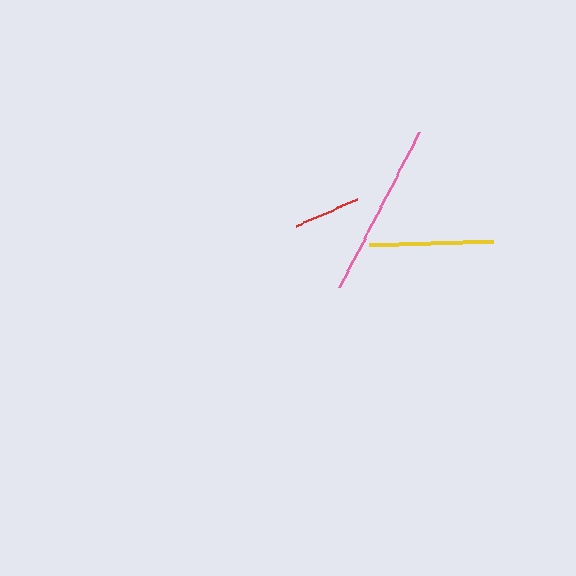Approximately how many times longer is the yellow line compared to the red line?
The yellow line is approximately 1.9 times the length of the red line.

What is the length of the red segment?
The red segment is approximately 66 pixels long.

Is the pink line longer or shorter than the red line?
The pink line is longer than the red line.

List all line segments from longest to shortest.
From longest to shortest: pink, yellow, red.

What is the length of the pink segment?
The pink segment is approximately 175 pixels long.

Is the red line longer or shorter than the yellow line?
The yellow line is longer than the red line.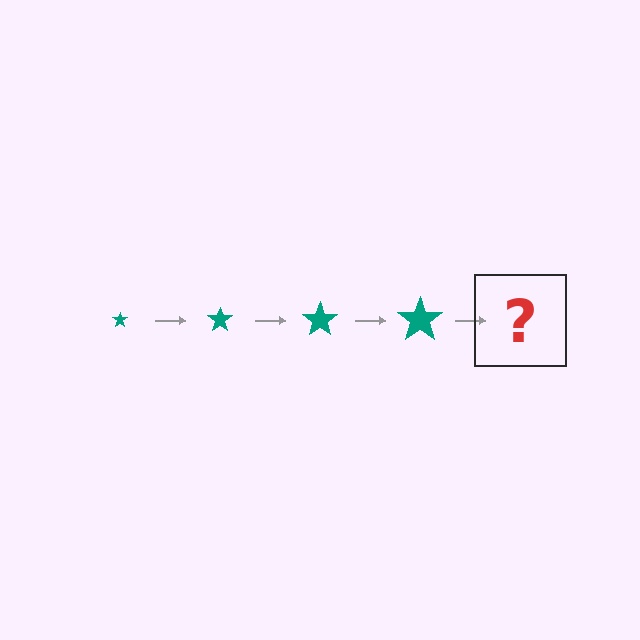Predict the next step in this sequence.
The next step is a teal star, larger than the previous one.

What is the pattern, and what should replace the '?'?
The pattern is that the star gets progressively larger each step. The '?' should be a teal star, larger than the previous one.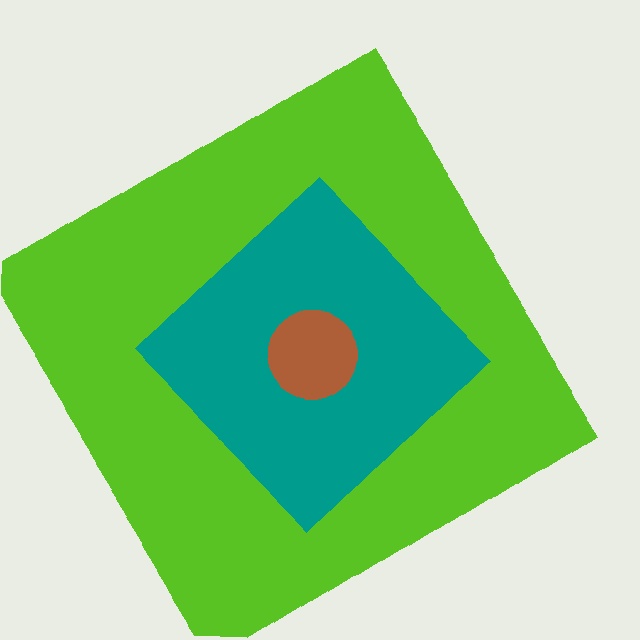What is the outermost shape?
The lime diamond.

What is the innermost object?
The brown circle.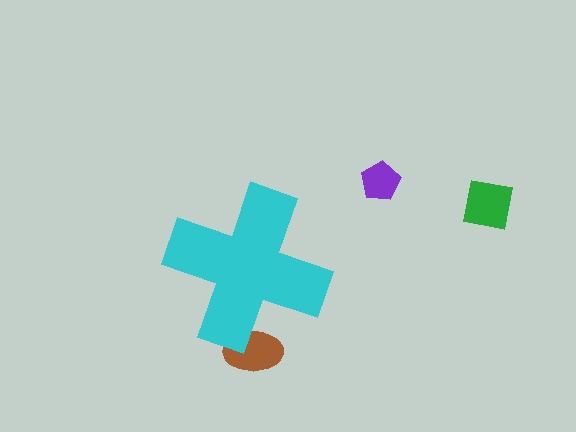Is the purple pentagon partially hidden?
No, the purple pentagon is fully visible.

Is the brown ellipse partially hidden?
Yes, the brown ellipse is partially hidden behind the cyan cross.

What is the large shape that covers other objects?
A cyan cross.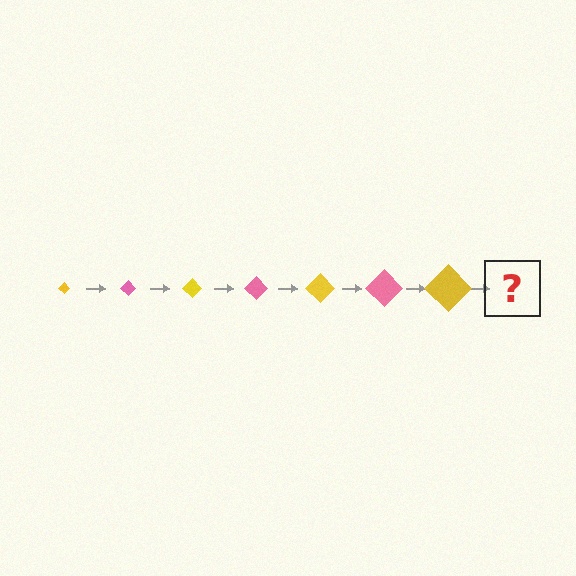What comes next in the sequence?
The next element should be a pink diamond, larger than the previous one.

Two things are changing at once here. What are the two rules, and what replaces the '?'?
The two rules are that the diamond grows larger each step and the color cycles through yellow and pink. The '?' should be a pink diamond, larger than the previous one.